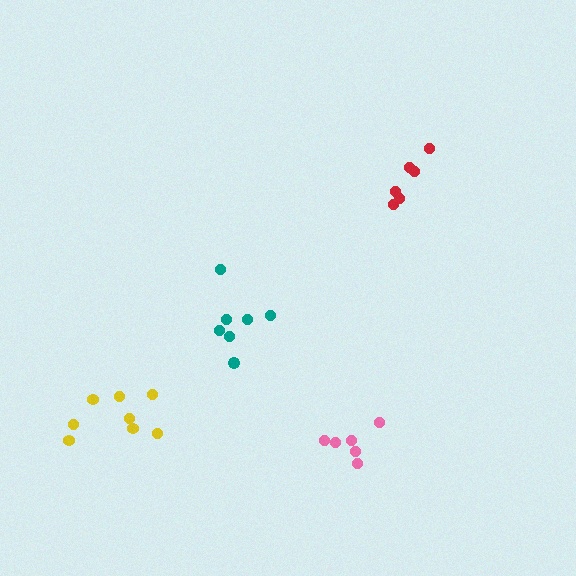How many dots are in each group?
Group 1: 6 dots, Group 2: 8 dots, Group 3: 7 dots, Group 4: 6 dots (27 total).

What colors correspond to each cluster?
The clusters are colored: red, yellow, teal, pink.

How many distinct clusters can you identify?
There are 4 distinct clusters.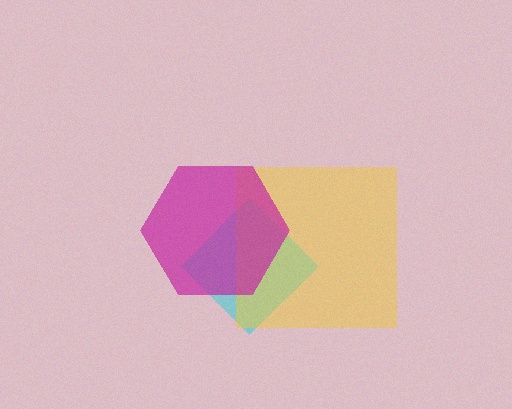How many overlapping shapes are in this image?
There are 3 overlapping shapes in the image.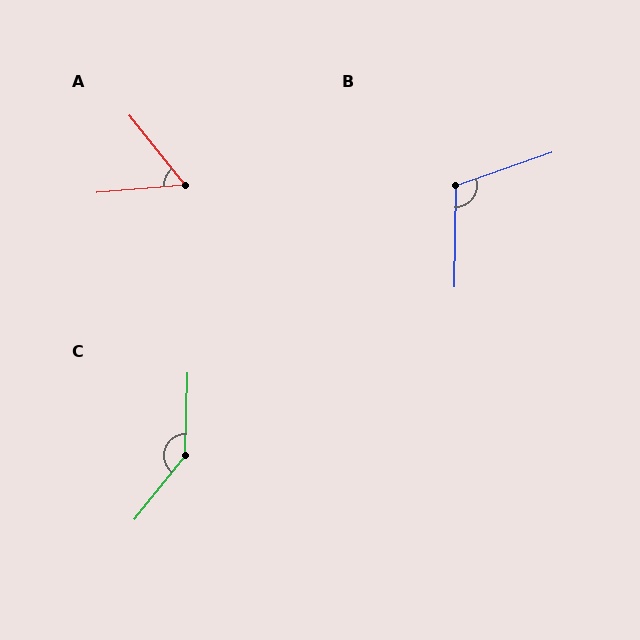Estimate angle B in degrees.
Approximately 110 degrees.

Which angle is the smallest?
A, at approximately 56 degrees.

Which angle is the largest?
C, at approximately 143 degrees.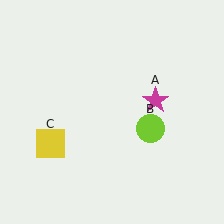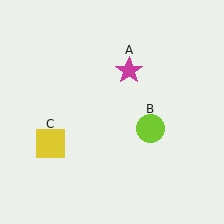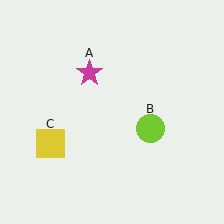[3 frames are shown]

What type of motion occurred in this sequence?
The magenta star (object A) rotated counterclockwise around the center of the scene.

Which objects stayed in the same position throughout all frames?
Lime circle (object B) and yellow square (object C) remained stationary.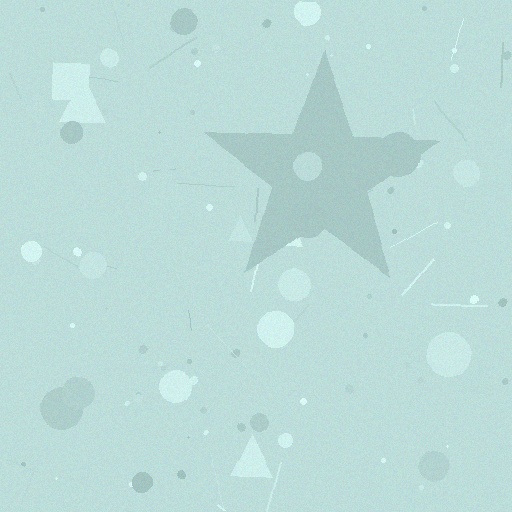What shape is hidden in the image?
A star is hidden in the image.